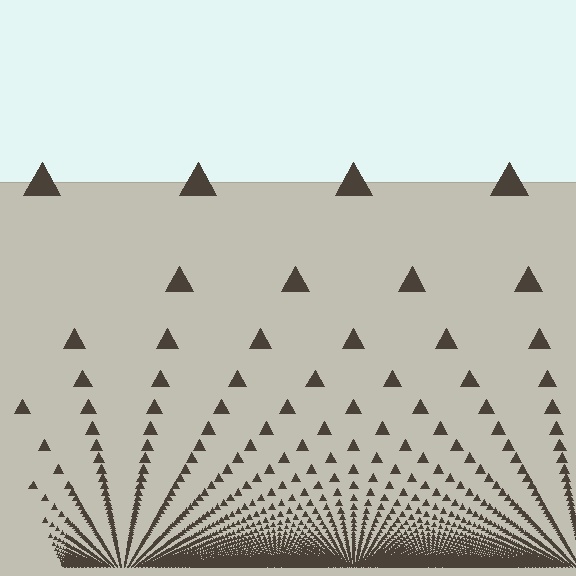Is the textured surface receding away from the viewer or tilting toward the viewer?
The surface appears to tilt toward the viewer. Texture elements get larger and sparser toward the top.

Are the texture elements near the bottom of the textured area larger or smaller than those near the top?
Smaller. The gradient is inverted — elements near the bottom are smaller and denser.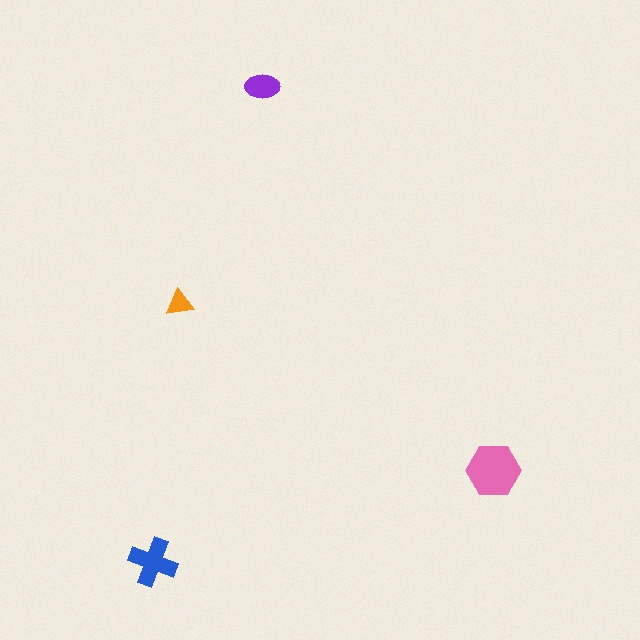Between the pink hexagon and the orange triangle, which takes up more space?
The pink hexagon.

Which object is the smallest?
The orange triangle.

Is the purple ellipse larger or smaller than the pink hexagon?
Smaller.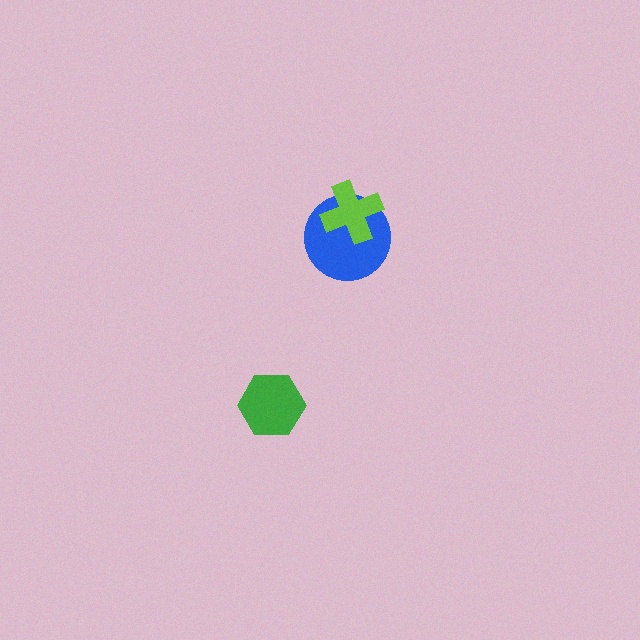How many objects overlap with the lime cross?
1 object overlaps with the lime cross.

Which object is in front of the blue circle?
The lime cross is in front of the blue circle.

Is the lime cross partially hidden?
No, no other shape covers it.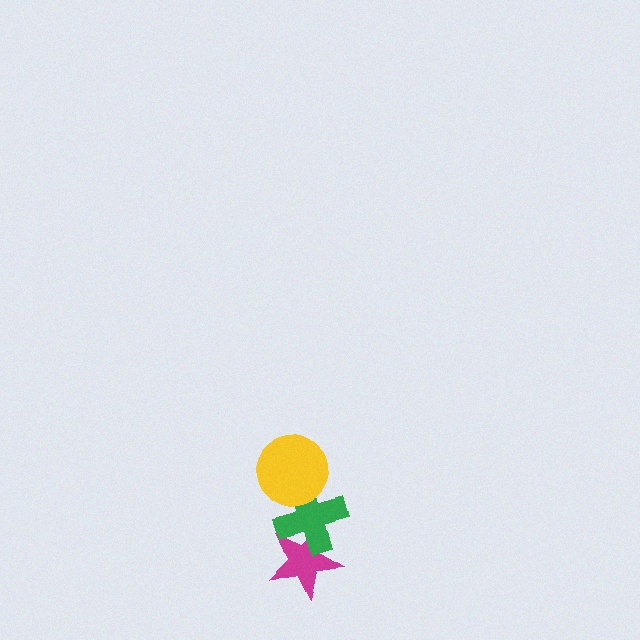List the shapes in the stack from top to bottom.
From top to bottom: the yellow circle, the green cross, the magenta star.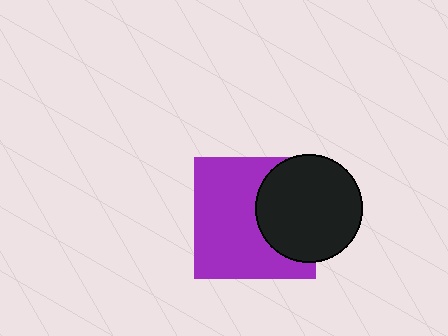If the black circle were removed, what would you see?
You would see the complete purple square.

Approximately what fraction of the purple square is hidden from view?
Roughly 35% of the purple square is hidden behind the black circle.